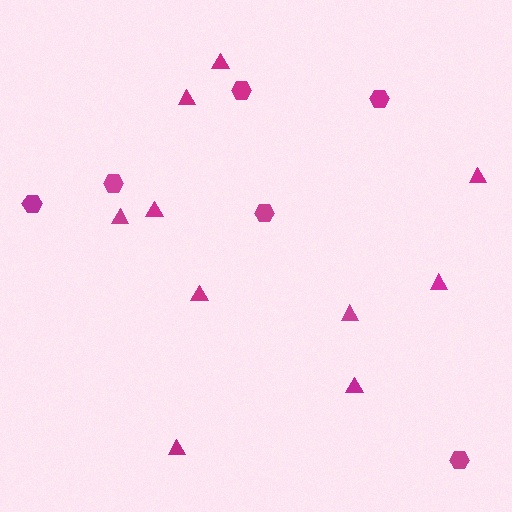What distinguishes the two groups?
There are 2 groups: one group of hexagons (6) and one group of triangles (10).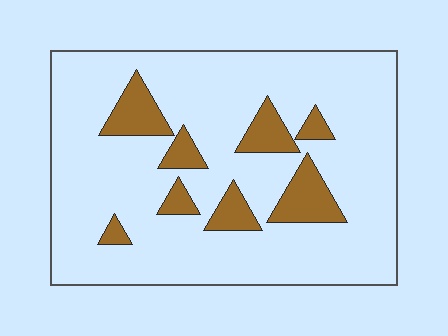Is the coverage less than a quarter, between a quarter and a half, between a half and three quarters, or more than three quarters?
Less than a quarter.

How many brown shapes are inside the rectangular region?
8.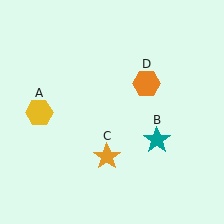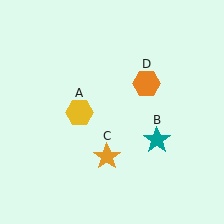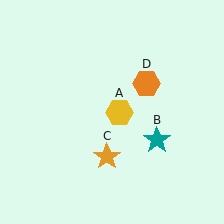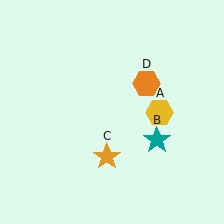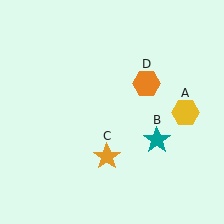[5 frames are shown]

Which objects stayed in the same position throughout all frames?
Teal star (object B) and orange star (object C) and orange hexagon (object D) remained stationary.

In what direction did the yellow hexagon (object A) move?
The yellow hexagon (object A) moved right.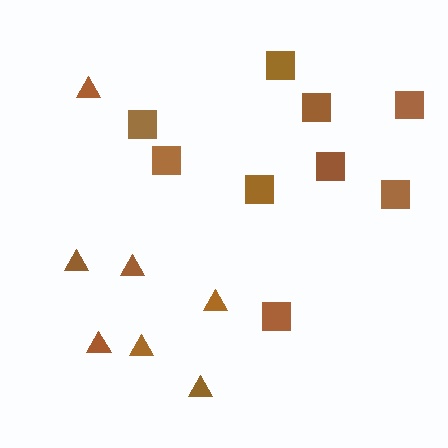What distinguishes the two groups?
There are 2 groups: one group of squares (9) and one group of triangles (7).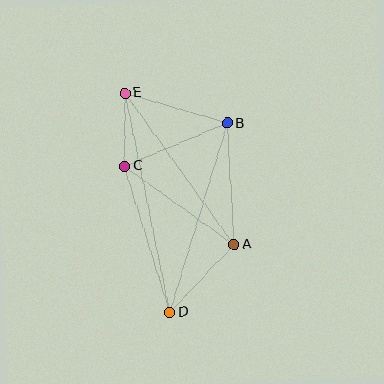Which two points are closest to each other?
Points C and E are closest to each other.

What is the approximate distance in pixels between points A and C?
The distance between A and C is approximately 134 pixels.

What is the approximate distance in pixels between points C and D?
The distance between C and D is approximately 153 pixels.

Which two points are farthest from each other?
Points D and E are farthest from each other.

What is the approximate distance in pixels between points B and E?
The distance between B and E is approximately 107 pixels.